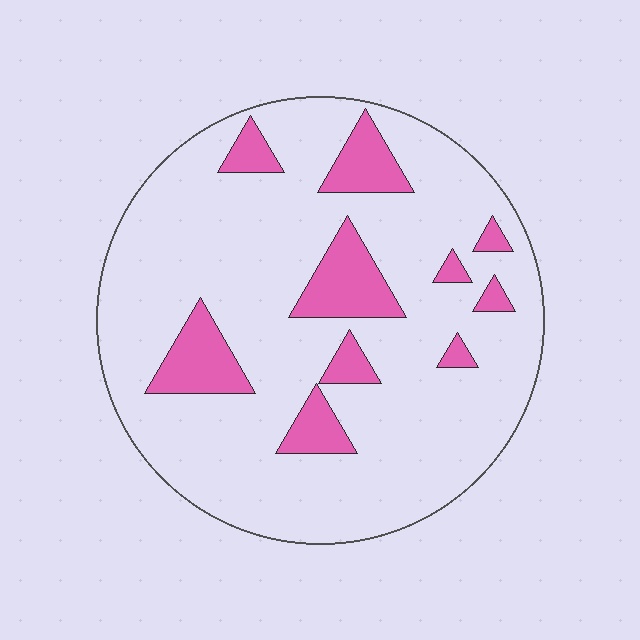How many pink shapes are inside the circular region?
10.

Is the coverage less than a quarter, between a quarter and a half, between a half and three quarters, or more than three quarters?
Less than a quarter.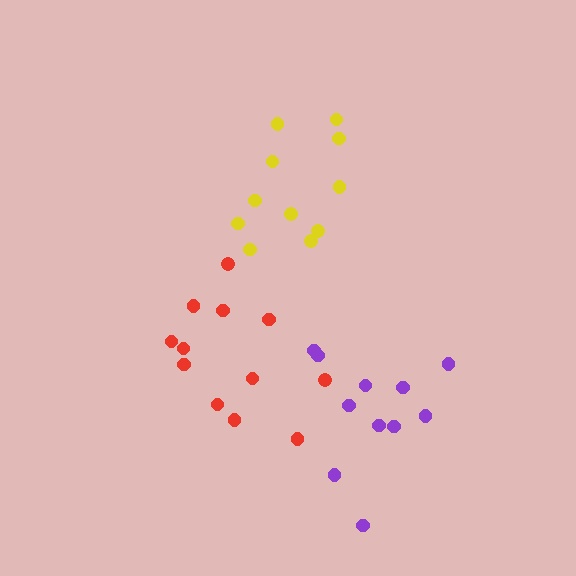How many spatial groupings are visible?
There are 3 spatial groupings.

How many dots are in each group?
Group 1: 11 dots, Group 2: 12 dots, Group 3: 11 dots (34 total).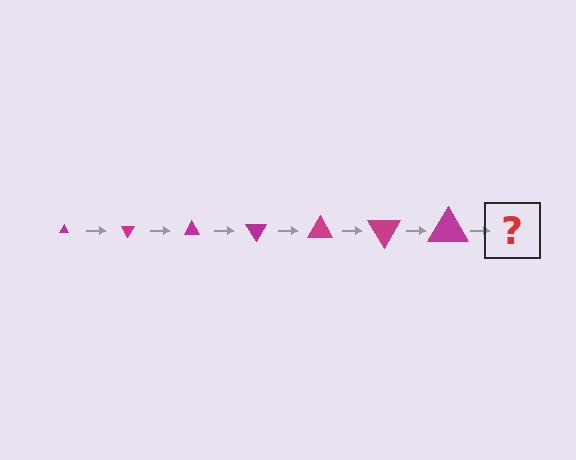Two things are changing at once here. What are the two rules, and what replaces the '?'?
The two rules are that the triangle grows larger each step and it rotates 60 degrees each step. The '?' should be a triangle, larger than the previous one and rotated 420 degrees from the start.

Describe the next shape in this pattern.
It should be a triangle, larger than the previous one and rotated 420 degrees from the start.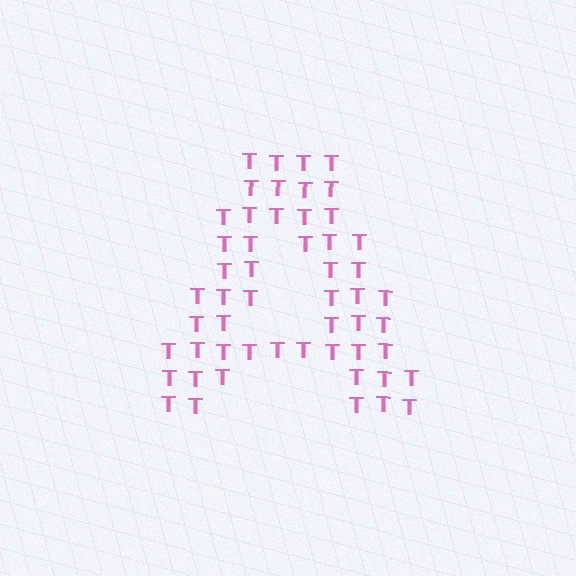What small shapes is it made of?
It is made of small letter T's.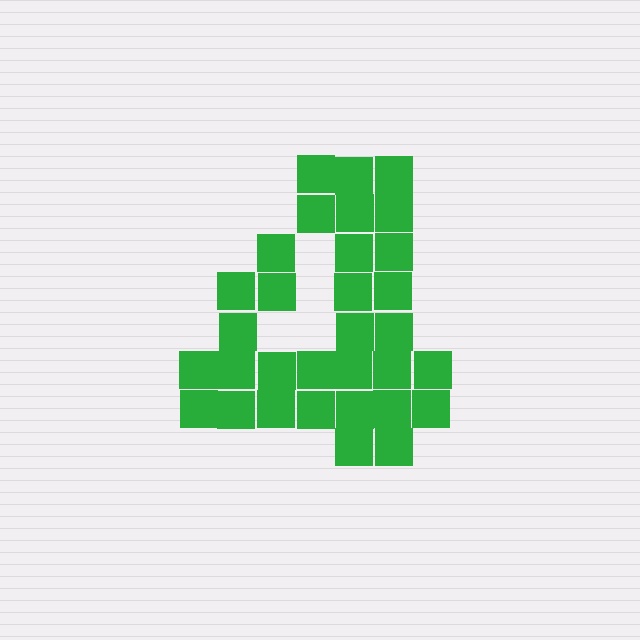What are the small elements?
The small elements are squares.